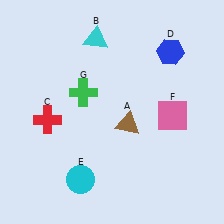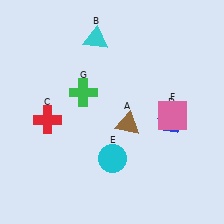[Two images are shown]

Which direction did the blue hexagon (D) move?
The blue hexagon (D) moved down.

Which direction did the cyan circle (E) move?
The cyan circle (E) moved right.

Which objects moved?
The objects that moved are: the blue hexagon (D), the cyan circle (E).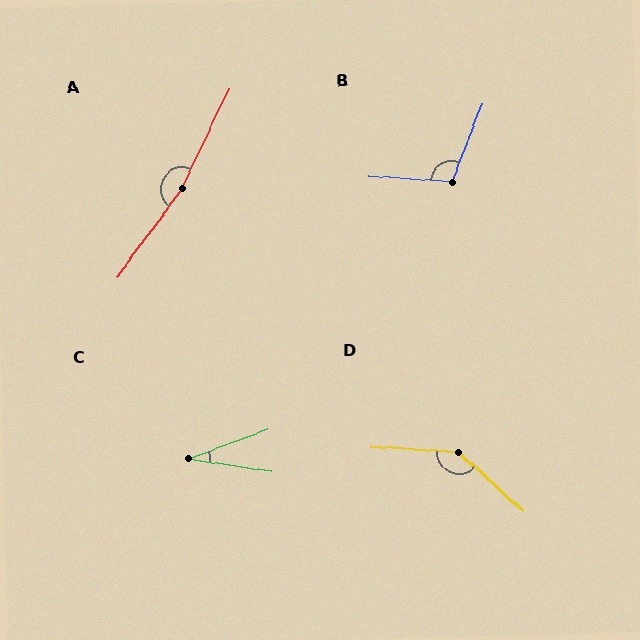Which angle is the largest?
A, at approximately 169 degrees.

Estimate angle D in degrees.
Approximately 141 degrees.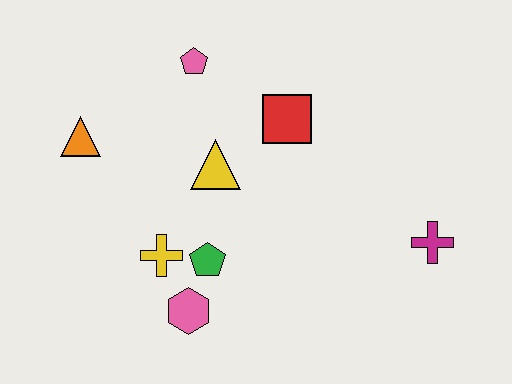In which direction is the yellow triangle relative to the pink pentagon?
The yellow triangle is below the pink pentagon.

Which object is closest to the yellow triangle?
The red square is closest to the yellow triangle.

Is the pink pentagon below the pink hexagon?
No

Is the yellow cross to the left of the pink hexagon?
Yes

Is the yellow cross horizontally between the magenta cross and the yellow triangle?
No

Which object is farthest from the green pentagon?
The magenta cross is farthest from the green pentagon.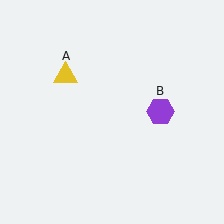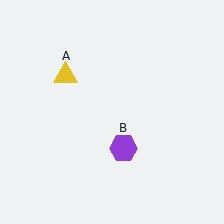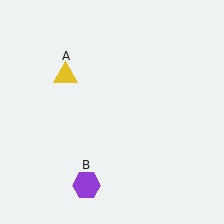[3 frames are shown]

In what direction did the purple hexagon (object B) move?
The purple hexagon (object B) moved down and to the left.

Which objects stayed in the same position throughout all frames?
Yellow triangle (object A) remained stationary.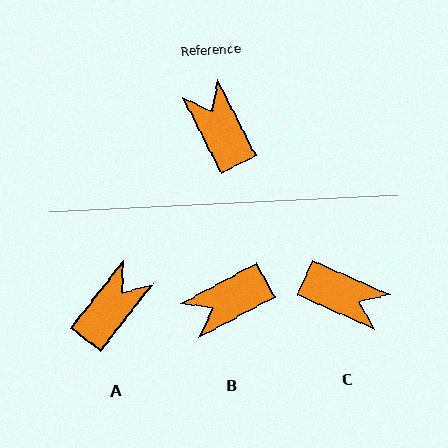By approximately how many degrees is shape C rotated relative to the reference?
Approximately 140 degrees clockwise.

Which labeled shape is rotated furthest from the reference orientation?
C, about 140 degrees away.